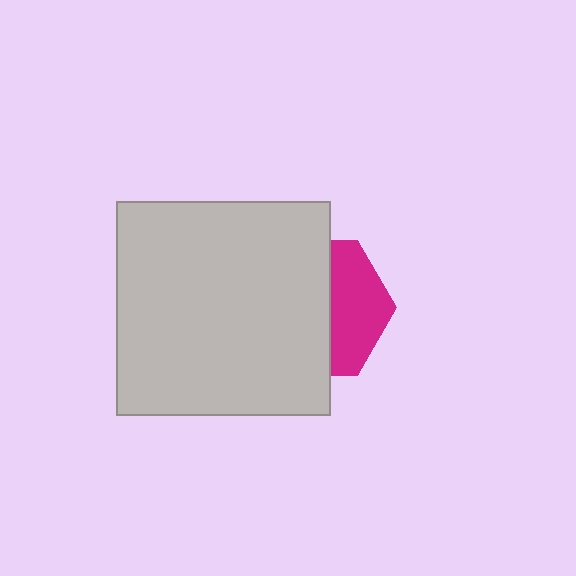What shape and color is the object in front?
The object in front is a light gray square.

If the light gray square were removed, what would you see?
You would see the complete magenta hexagon.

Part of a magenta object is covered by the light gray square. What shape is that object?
It is a hexagon.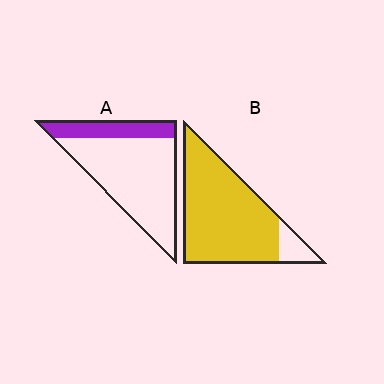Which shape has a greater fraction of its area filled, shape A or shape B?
Shape B.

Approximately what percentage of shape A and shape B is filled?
A is approximately 25% and B is approximately 90%.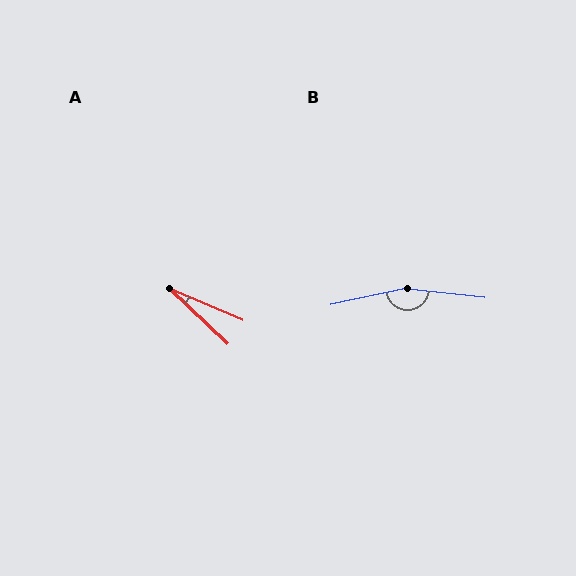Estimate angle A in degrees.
Approximately 20 degrees.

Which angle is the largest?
B, at approximately 161 degrees.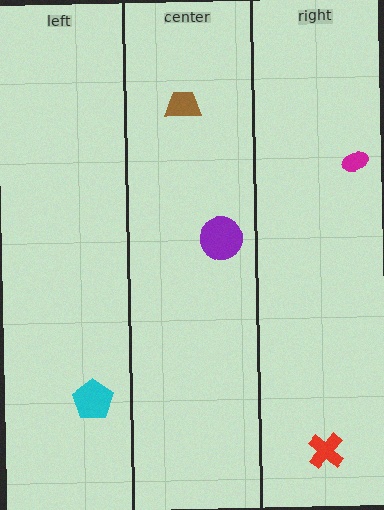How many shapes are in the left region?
1.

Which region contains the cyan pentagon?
The left region.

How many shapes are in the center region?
2.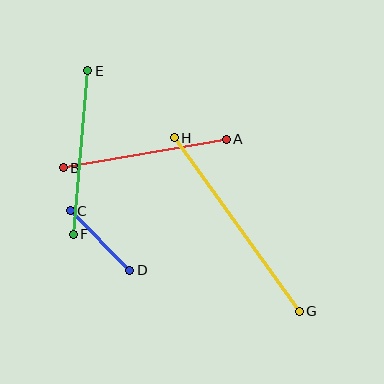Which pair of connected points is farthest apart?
Points G and H are farthest apart.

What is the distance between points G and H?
The distance is approximately 214 pixels.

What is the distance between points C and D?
The distance is approximately 84 pixels.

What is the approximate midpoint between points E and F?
The midpoint is at approximately (80, 153) pixels.